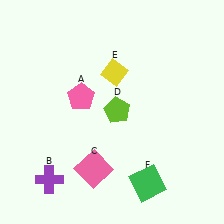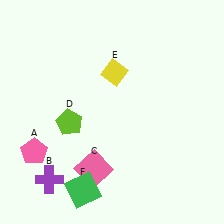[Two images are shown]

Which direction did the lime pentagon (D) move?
The lime pentagon (D) moved left.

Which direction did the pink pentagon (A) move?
The pink pentagon (A) moved down.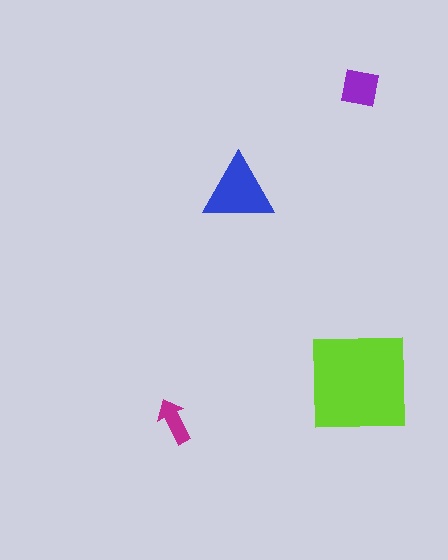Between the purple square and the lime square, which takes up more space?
The lime square.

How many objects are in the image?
There are 4 objects in the image.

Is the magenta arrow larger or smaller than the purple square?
Smaller.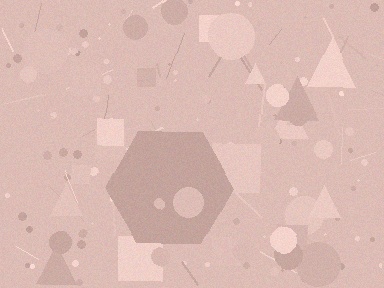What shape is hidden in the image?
A hexagon is hidden in the image.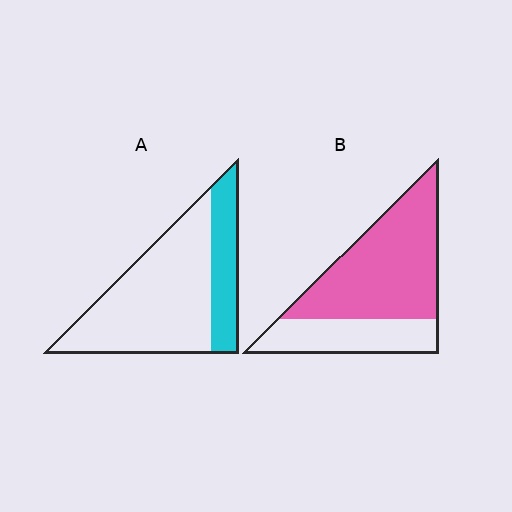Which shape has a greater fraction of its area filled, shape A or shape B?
Shape B.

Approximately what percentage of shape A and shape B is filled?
A is approximately 25% and B is approximately 70%.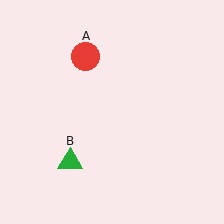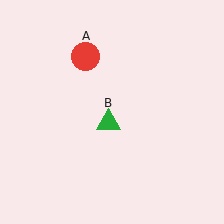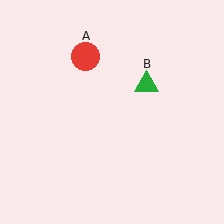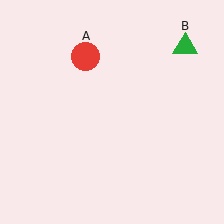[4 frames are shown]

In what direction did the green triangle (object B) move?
The green triangle (object B) moved up and to the right.